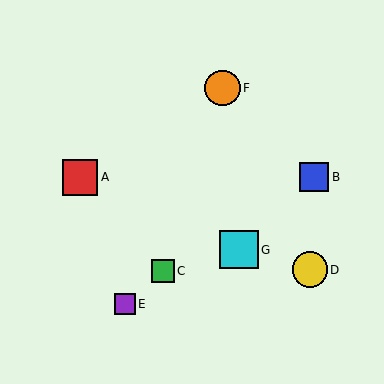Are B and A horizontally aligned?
Yes, both are at y≈177.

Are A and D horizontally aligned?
No, A is at y≈177 and D is at y≈270.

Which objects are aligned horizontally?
Objects A, B are aligned horizontally.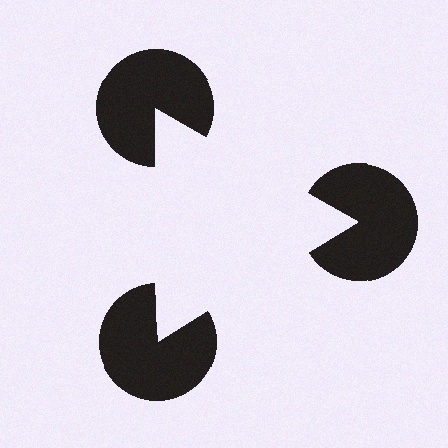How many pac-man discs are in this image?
There are 3 — one at each vertex of the illusory triangle.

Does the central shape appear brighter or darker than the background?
It typically appears slightly brighter than the background, even though no actual brightness change is drawn.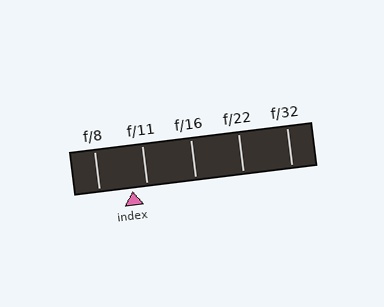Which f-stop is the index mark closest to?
The index mark is closest to f/11.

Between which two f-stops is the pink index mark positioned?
The index mark is between f/8 and f/11.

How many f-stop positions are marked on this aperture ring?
There are 5 f-stop positions marked.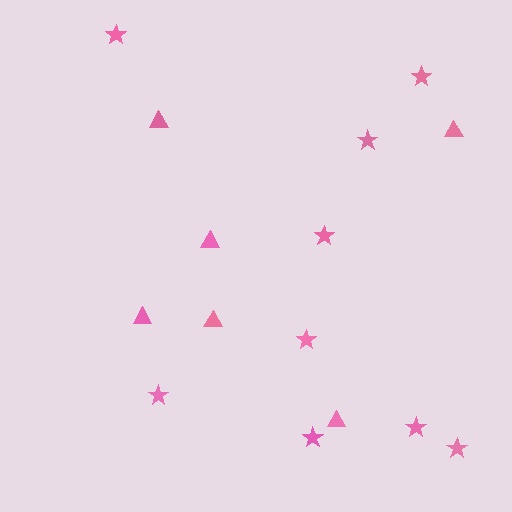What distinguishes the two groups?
There are 2 groups: one group of triangles (6) and one group of stars (9).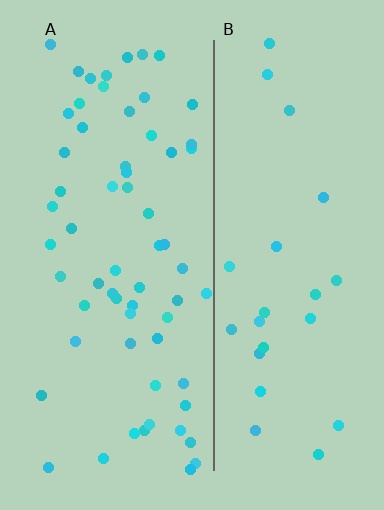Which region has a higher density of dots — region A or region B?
A (the left).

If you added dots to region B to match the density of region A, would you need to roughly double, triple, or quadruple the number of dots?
Approximately double.